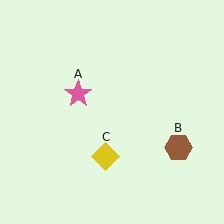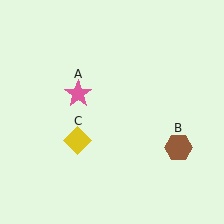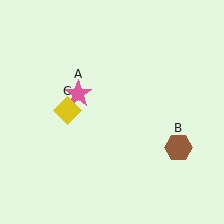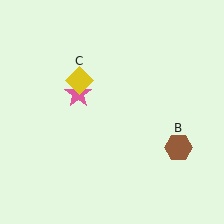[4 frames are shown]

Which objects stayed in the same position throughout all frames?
Pink star (object A) and brown hexagon (object B) remained stationary.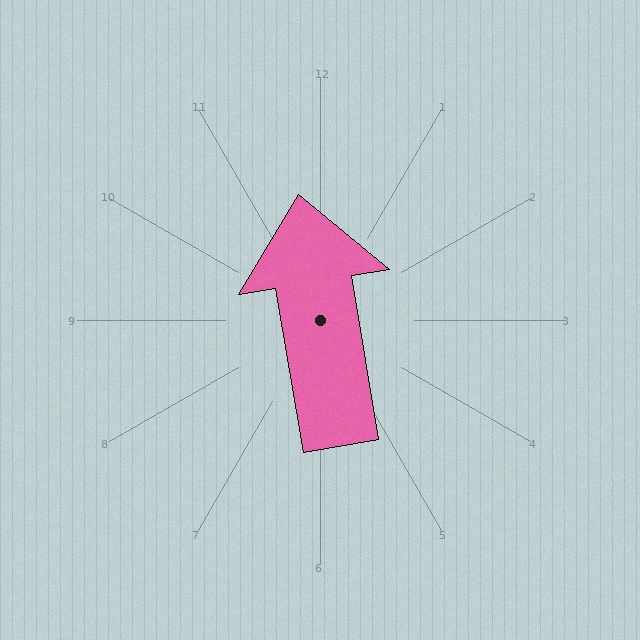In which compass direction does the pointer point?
North.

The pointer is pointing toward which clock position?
Roughly 12 o'clock.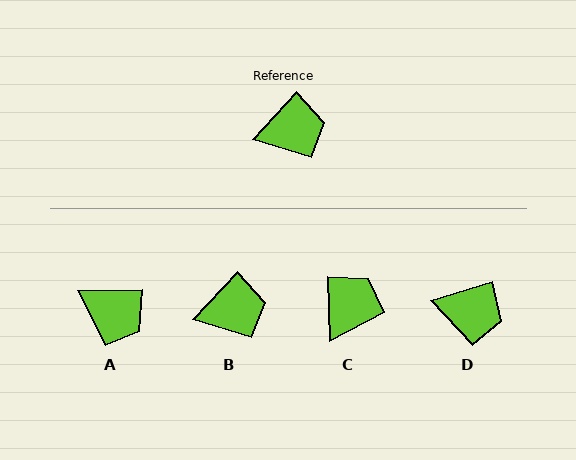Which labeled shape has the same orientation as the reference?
B.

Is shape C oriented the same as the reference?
No, it is off by about 45 degrees.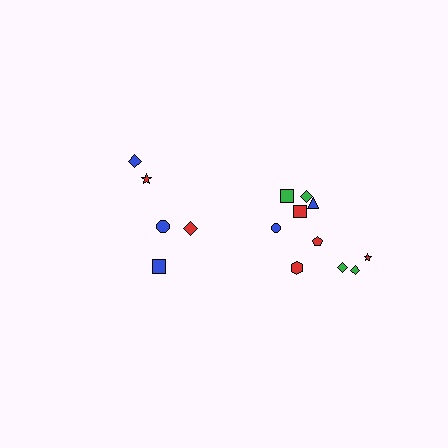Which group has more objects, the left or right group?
The right group.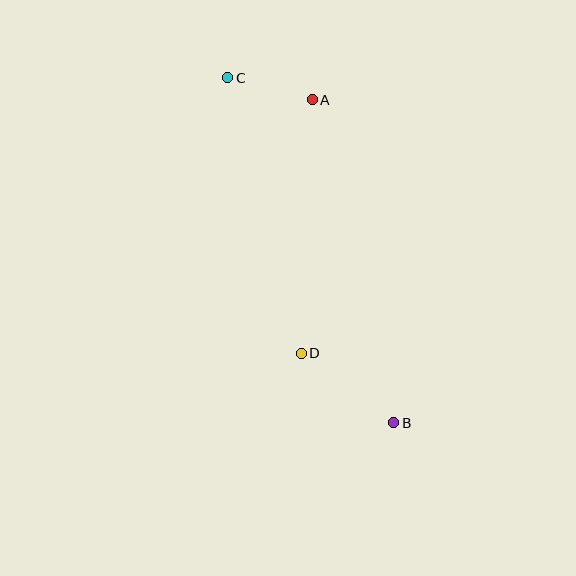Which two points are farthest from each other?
Points B and C are farthest from each other.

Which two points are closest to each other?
Points A and C are closest to each other.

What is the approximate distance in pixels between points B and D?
The distance between B and D is approximately 116 pixels.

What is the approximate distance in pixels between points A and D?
The distance between A and D is approximately 253 pixels.